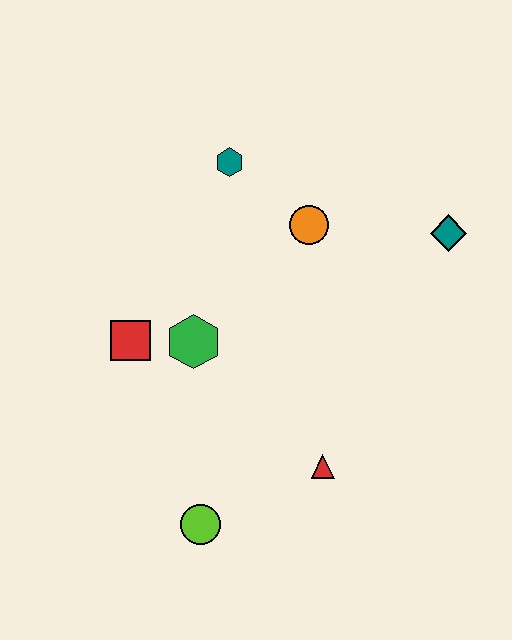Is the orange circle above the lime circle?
Yes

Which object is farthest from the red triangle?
The teal hexagon is farthest from the red triangle.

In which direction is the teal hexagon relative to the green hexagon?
The teal hexagon is above the green hexagon.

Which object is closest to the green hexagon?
The red square is closest to the green hexagon.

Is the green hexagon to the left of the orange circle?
Yes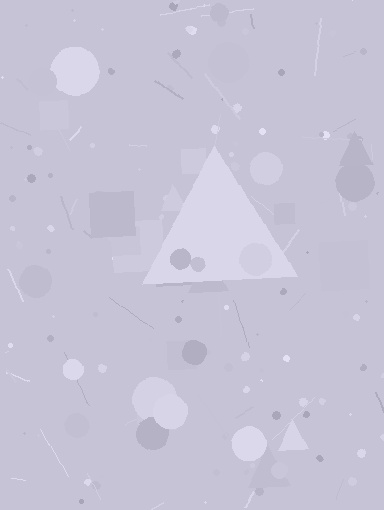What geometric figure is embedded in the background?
A triangle is embedded in the background.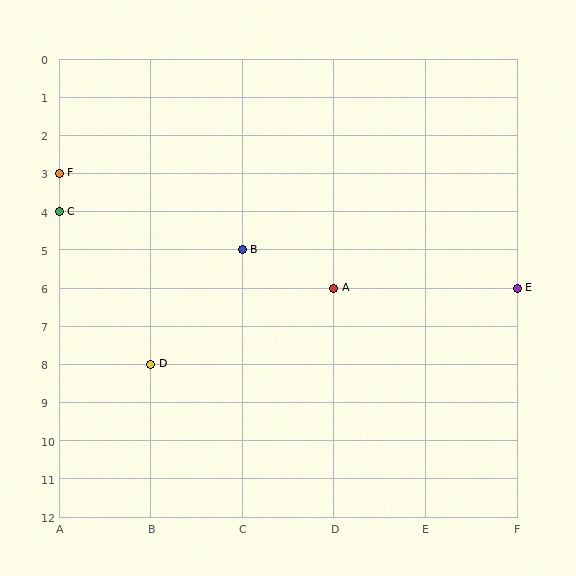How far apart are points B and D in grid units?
Points B and D are 1 column and 3 rows apart (about 3.2 grid units diagonally).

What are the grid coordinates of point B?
Point B is at grid coordinates (C, 5).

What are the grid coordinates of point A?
Point A is at grid coordinates (D, 6).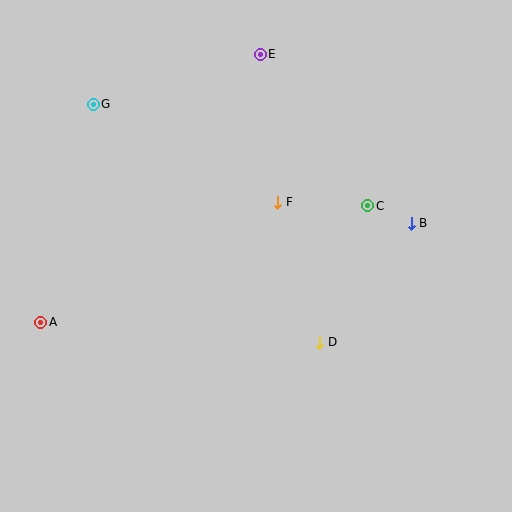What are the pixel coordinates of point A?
Point A is at (41, 322).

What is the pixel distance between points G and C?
The distance between G and C is 293 pixels.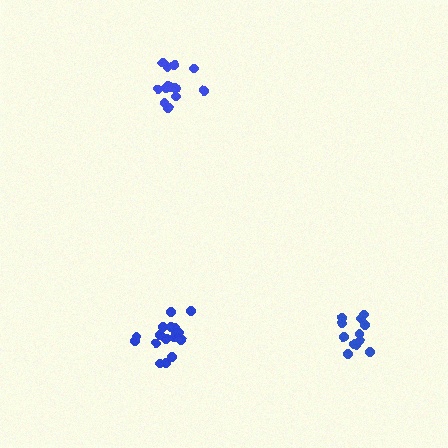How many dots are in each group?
Group 1: 14 dots, Group 2: 18 dots, Group 3: 12 dots (44 total).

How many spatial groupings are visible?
There are 3 spatial groupings.